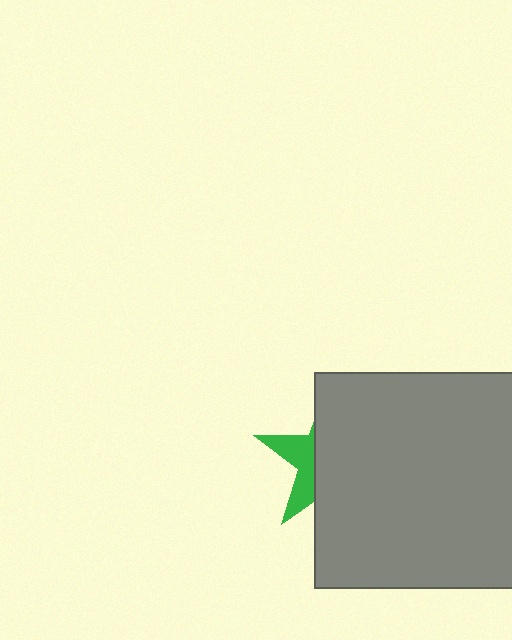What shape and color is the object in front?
The object in front is a gray square.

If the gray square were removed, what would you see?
You would see the complete green star.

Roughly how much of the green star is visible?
A small part of it is visible (roughly 31%).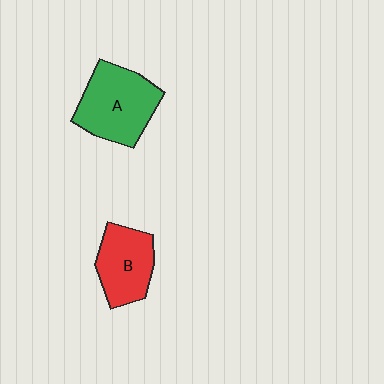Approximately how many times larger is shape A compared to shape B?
Approximately 1.3 times.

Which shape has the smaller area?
Shape B (red).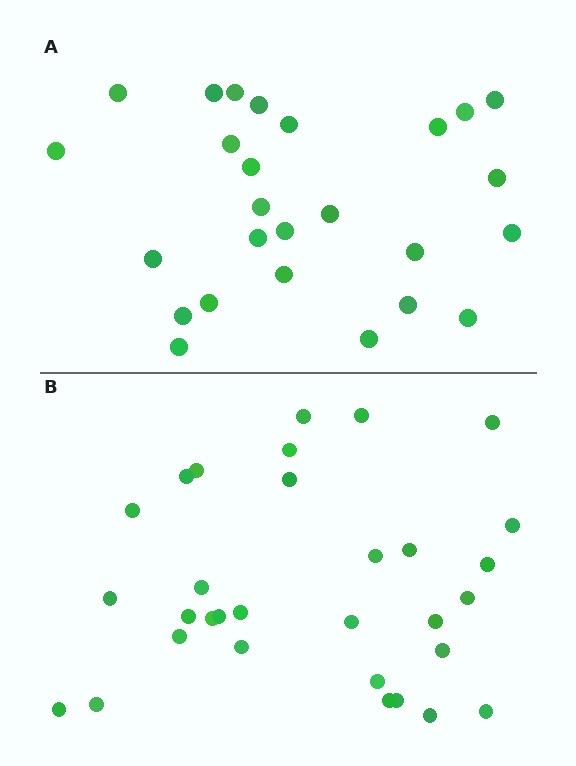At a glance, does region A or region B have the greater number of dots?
Region B (the bottom region) has more dots.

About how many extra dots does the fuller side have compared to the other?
Region B has about 5 more dots than region A.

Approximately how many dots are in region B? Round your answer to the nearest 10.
About 30 dots. (The exact count is 31, which rounds to 30.)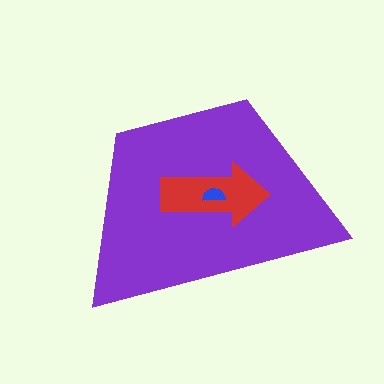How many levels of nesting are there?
3.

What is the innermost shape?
The blue semicircle.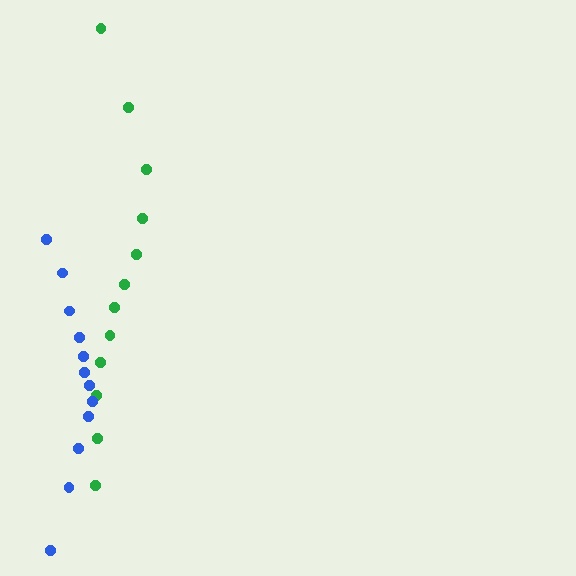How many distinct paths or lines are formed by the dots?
There are 2 distinct paths.